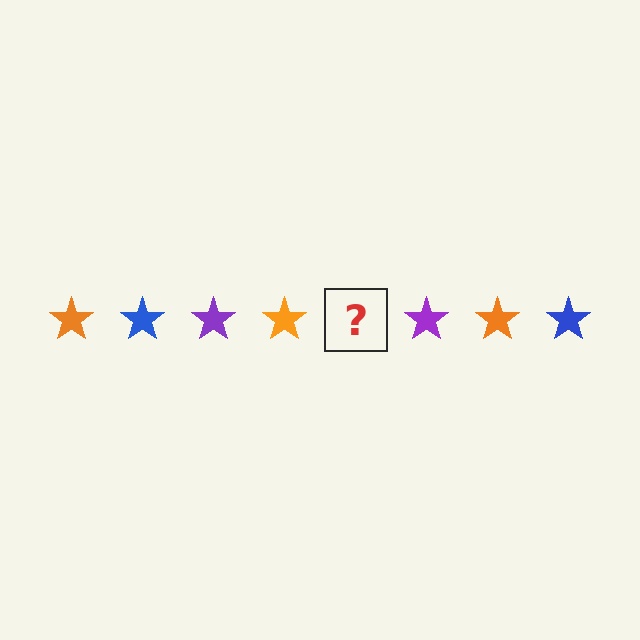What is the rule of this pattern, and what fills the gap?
The rule is that the pattern cycles through orange, blue, purple stars. The gap should be filled with a blue star.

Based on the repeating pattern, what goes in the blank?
The blank should be a blue star.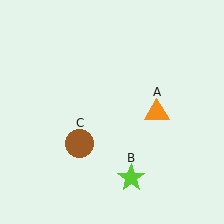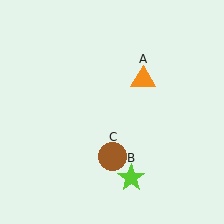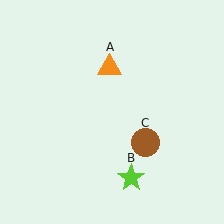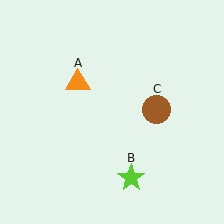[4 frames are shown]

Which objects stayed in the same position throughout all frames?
Lime star (object B) remained stationary.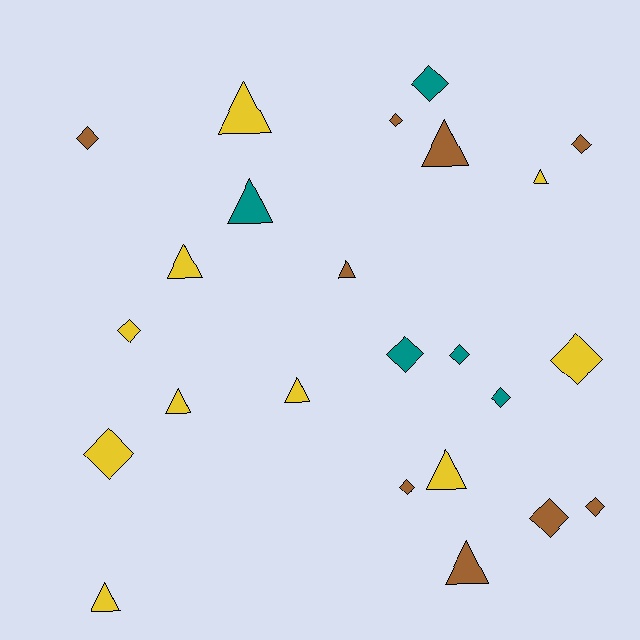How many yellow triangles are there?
There are 7 yellow triangles.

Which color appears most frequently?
Yellow, with 10 objects.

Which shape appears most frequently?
Diamond, with 13 objects.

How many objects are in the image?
There are 24 objects.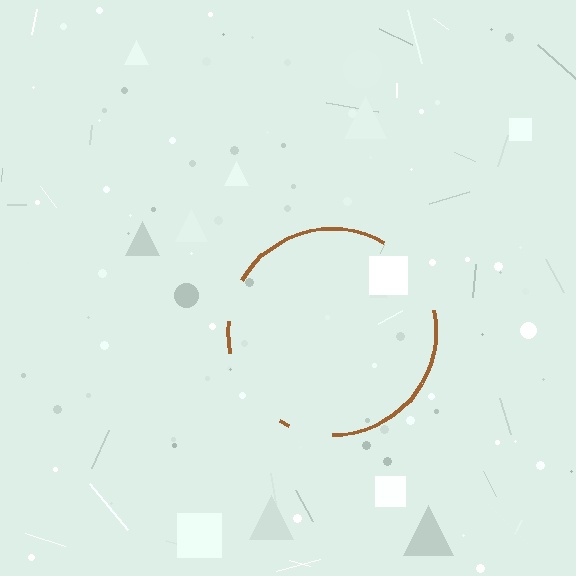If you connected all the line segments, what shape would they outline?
They would outline a circle.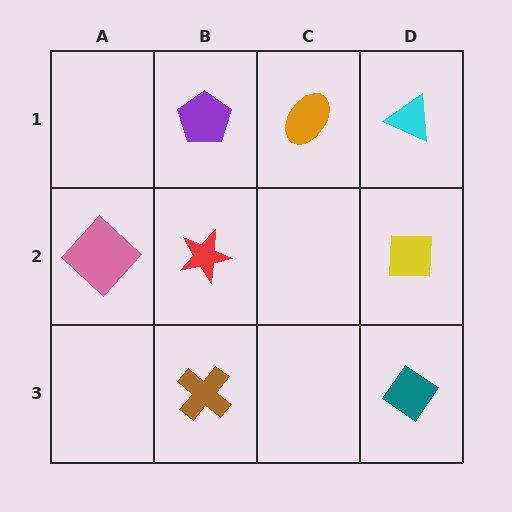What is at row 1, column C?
An orange ellipse.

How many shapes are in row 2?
3 shapes.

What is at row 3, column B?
A brown cross.